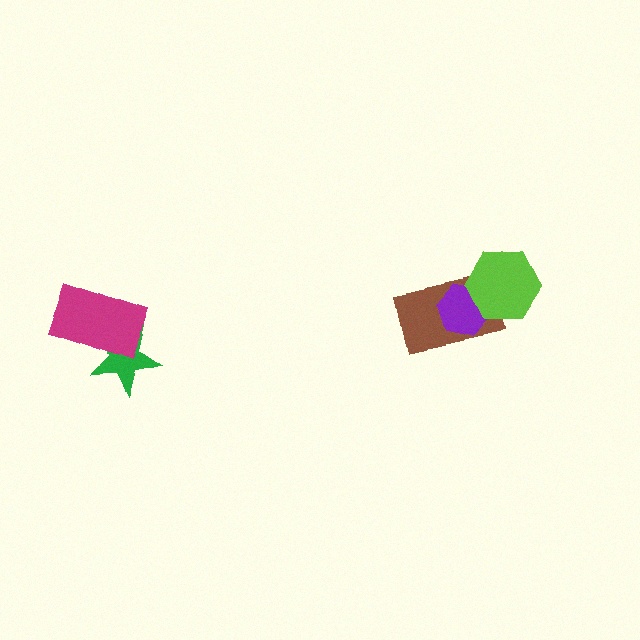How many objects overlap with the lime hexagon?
2 objects overlap with the lime hexagon.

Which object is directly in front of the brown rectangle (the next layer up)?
The purple hexagon is directly in front of the brown rectangle.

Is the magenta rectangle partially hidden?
No, no other shape covers it.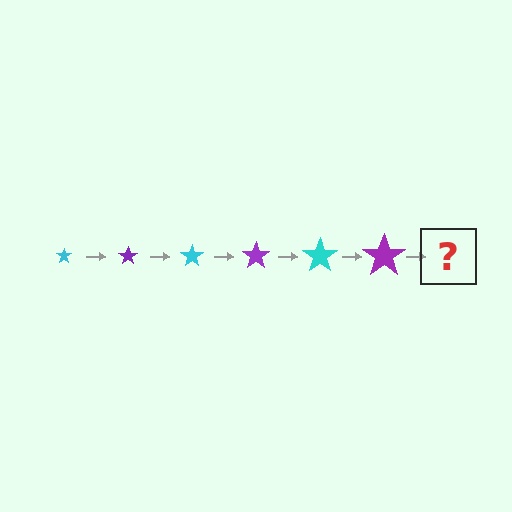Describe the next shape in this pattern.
It should be a cyan star, larger than the previous one.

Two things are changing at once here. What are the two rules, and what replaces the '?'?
The two rules are that the star grows larger each step and the color cycles through cyan and purple. The '?' should be a cyan star, larger than the previous one.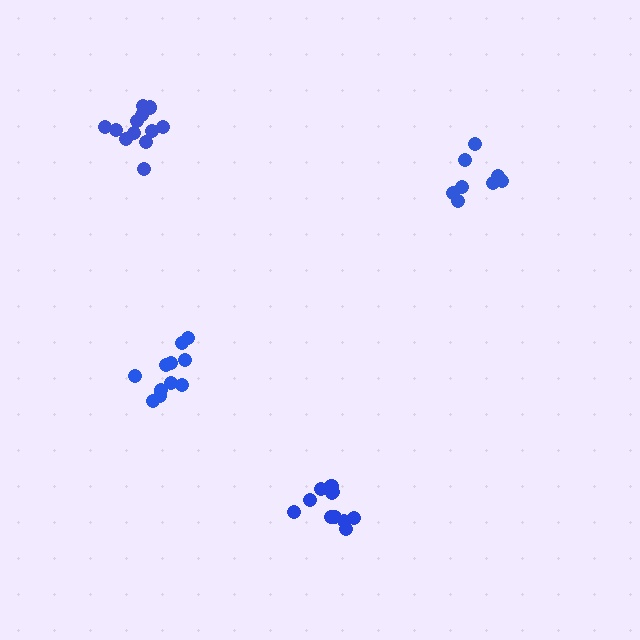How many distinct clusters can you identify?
There are 4 distinct clusters.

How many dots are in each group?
Group 1: 11 dots, Group 2: 12 dots, Group 3: 11 dots, Group 4: 8 dots (42 total).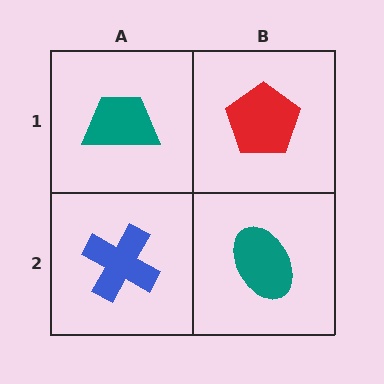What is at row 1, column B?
A red pentagon.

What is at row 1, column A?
A teal trapezoid.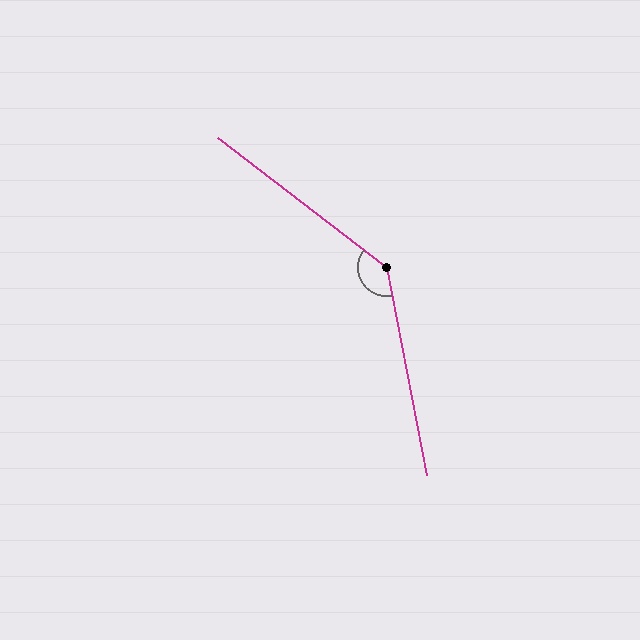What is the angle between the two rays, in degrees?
Approximately 138 degrees.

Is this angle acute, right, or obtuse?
It is obtuse.